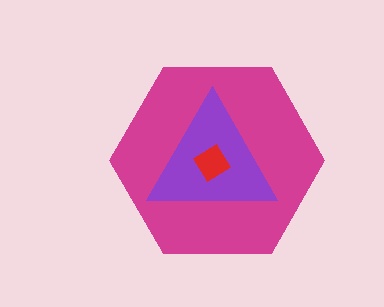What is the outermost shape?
The magenta hexagon.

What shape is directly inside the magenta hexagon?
The purple triangle.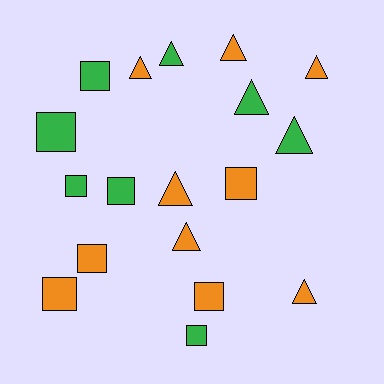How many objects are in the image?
There are 18 objects.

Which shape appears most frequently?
Triangle, with 9 objects.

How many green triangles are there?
There are 3 green triangles.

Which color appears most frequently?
Orange, with 10 objects.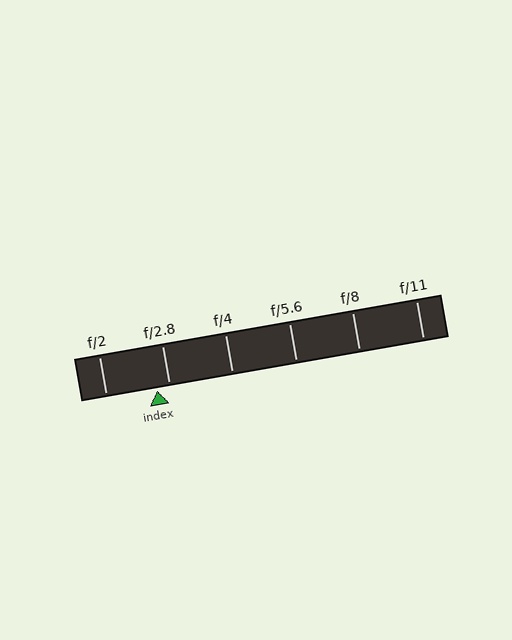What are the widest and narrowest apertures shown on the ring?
The widest aperture shown is f/2 and the narrowest is f/11.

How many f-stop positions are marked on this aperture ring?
There are 6 f-stop positions marked.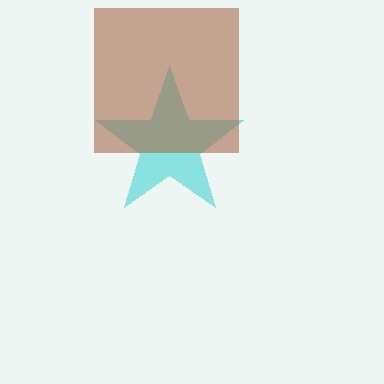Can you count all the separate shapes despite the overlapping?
Yes, there are 2 separate shapes.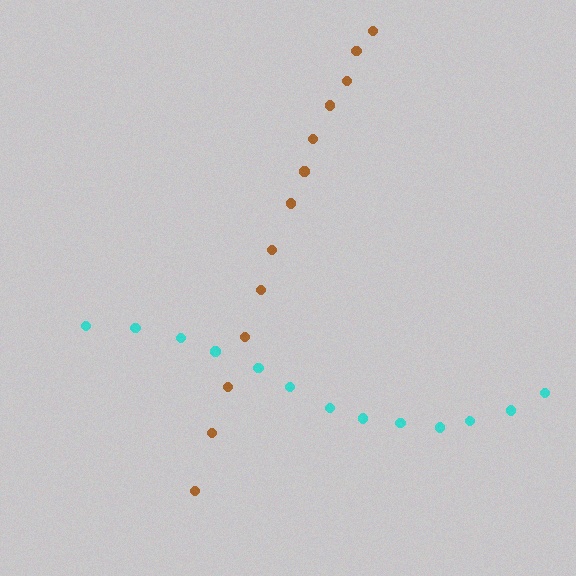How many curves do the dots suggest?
There are 2 distinct paths.